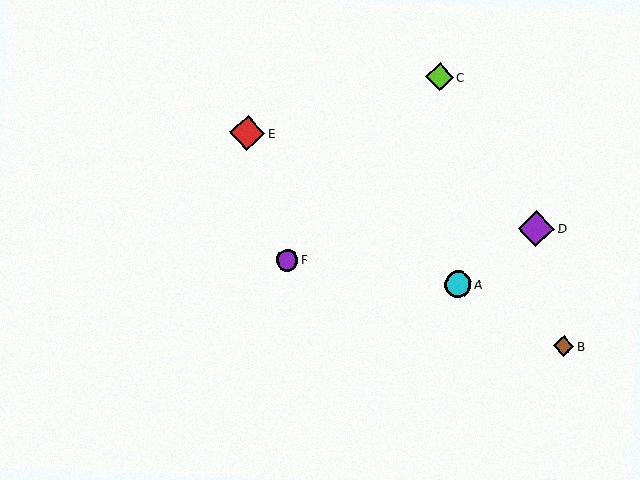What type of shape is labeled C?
Shape C is a lime diamond.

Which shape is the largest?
The purple diamond (labeled D) is the largest.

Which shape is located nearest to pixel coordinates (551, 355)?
The brown diamond (labeled B) at (564, 346) is nearest to that location.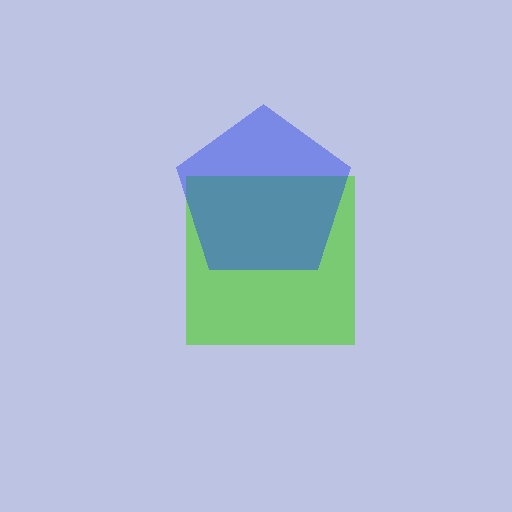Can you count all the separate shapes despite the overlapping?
Yes, there are 2 separate shapes.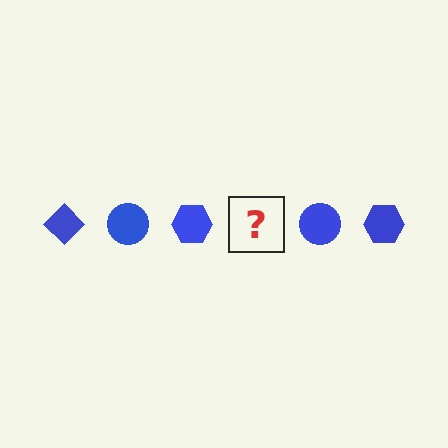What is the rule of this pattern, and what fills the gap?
The rule is that the pattern cycles through diamond, circle, hexagon shapes in blue. The gap should be filled with a blue diamond.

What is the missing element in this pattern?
The missing element is a blue diamond.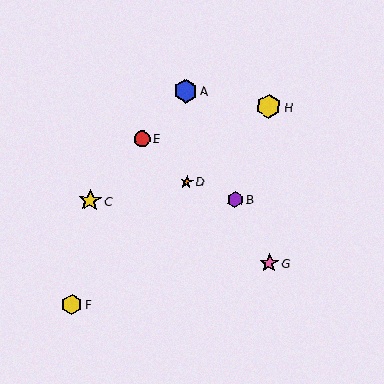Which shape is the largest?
The yellow hexagon (labeled H) is the largest.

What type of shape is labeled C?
Shape C is a yellow star.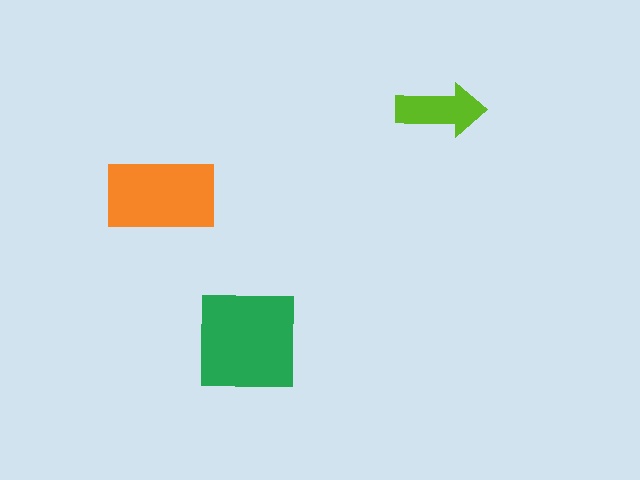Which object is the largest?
The green square.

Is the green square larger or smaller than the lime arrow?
Larger.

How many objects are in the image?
There are 3 objects in the image.